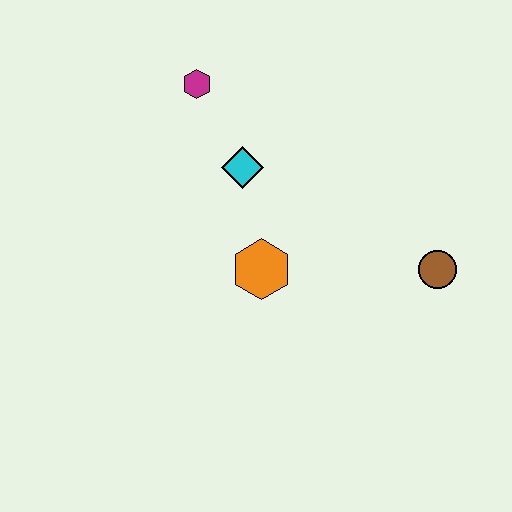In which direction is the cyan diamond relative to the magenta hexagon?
The cyan diamond is below the magenta hexagon.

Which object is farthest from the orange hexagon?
The magenta hexagon is farthest from the orange hexagon.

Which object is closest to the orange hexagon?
The cyan diamond is closest to the orange hexagon.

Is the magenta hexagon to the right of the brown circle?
No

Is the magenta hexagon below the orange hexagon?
No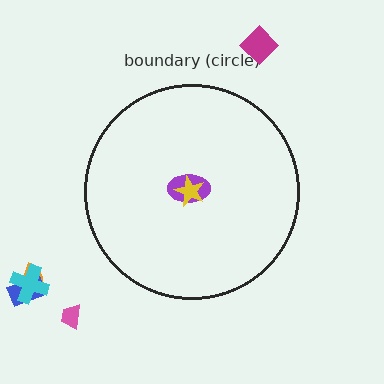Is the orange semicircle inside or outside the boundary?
Outside.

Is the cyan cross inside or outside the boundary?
Outside.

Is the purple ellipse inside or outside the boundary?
Inside.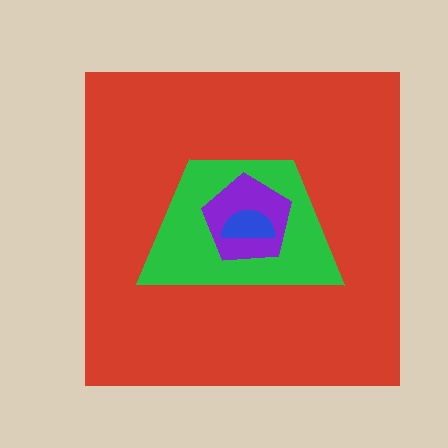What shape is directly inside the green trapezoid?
The purple pentagon.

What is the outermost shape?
The red square.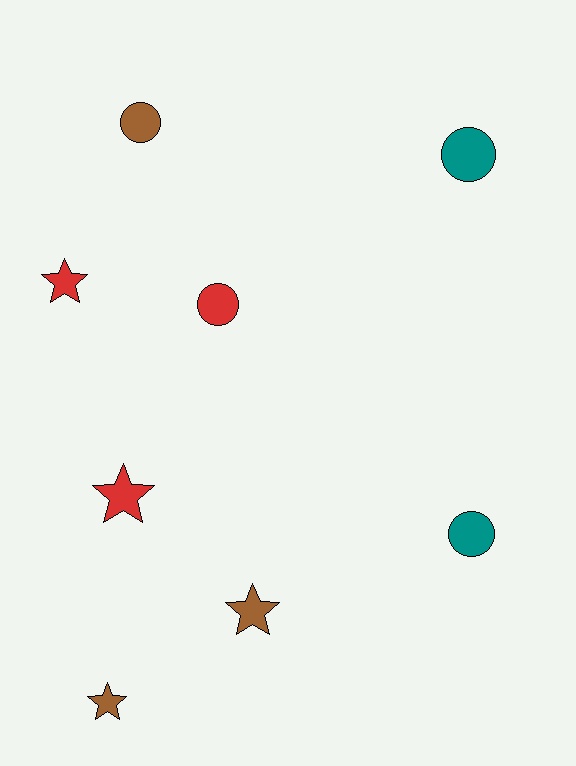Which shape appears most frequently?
Star, with 4 objects.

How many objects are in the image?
There are 8 objects.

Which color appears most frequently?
Red, with 3 objects.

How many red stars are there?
There are 2 red stars.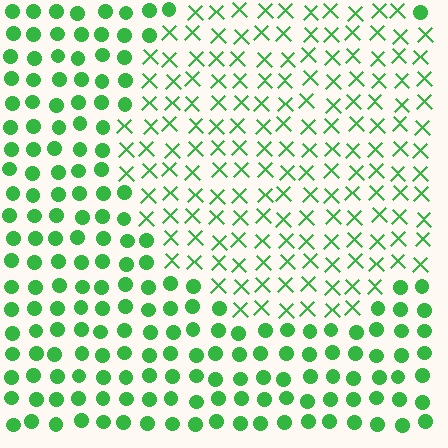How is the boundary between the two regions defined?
The boundary is defined by a change in element shape: X marks inside vs. circles outside. All elements share the same color and spacing.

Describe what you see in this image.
The image is filled with small green elements arranged in a uniform grid. A circle-shaped region contains X marks, while the surrounding area contains circles. The boundary is defined purely by the change in element shape.